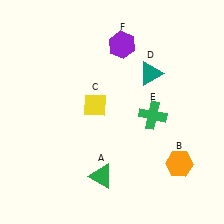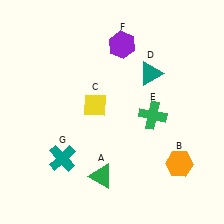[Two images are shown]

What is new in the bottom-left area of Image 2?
A teal cross (G) was added in the bottom-left area of Image 2.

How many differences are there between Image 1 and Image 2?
There is 1 difference between the two images.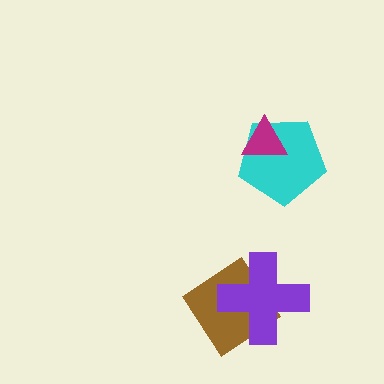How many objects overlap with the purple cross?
1 object overlaps with the purple cross.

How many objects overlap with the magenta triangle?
1 object overlaps with the magenta triangle.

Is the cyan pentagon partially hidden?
Yes, it is partially covered by another shape.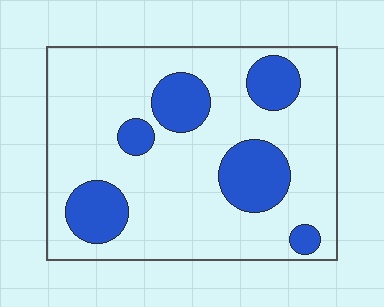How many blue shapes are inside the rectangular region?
6.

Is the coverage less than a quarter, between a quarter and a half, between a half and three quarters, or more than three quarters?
Less than a quarter.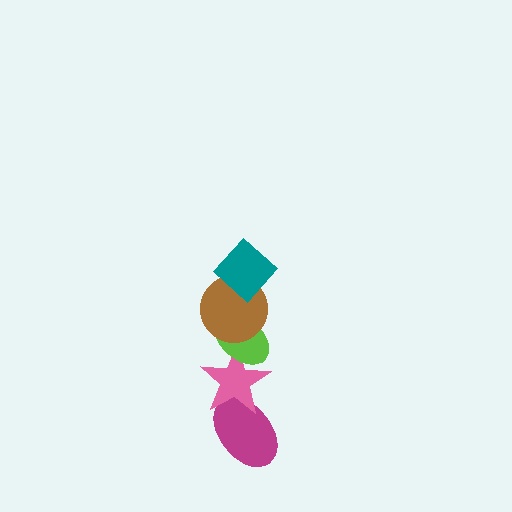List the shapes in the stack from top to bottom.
From top to bottom: the teal diamond, the brown circle, the lime ellipse, the pink star, the magenta ellipse.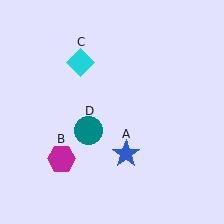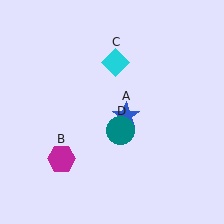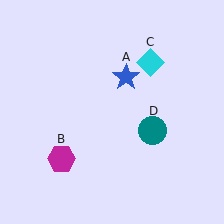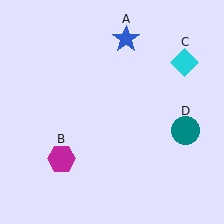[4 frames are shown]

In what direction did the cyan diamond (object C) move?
The cyan diamond (object C) moved right.